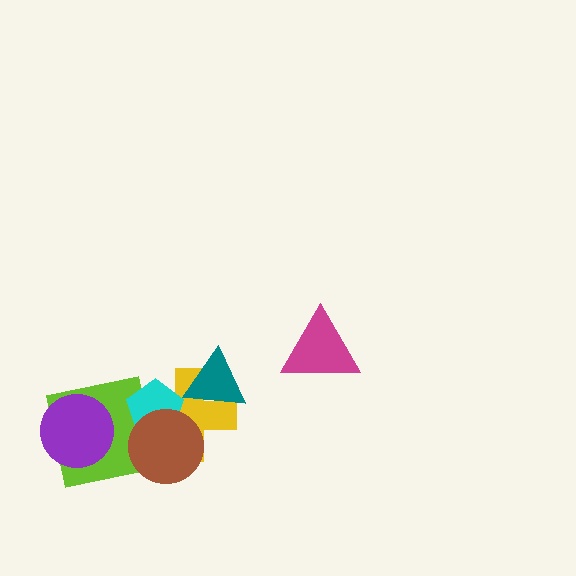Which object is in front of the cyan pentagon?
The brown circle is in front of the cyan pentagon.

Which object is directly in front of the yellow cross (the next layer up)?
The cyan pentagon is directly in front of the yellow cross.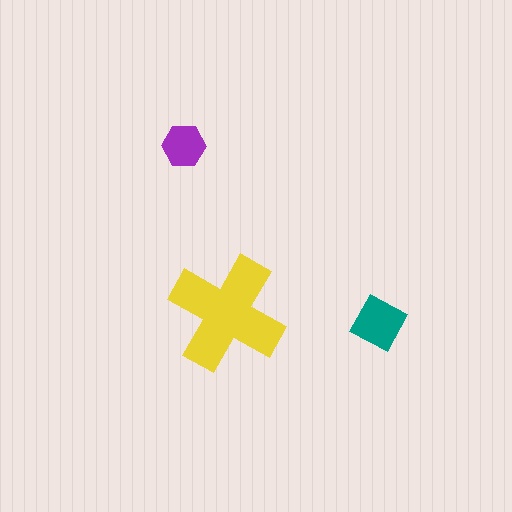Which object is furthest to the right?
The teal square is rightmost.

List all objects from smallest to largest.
The purple hexagon, the teal square, the yellow cross.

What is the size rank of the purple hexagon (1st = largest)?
3rd.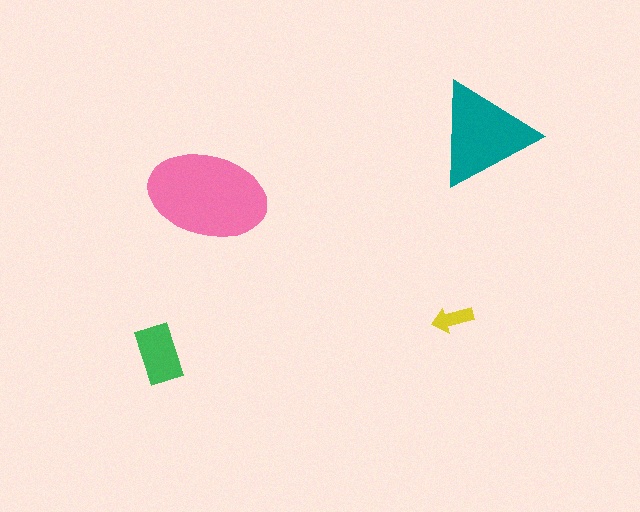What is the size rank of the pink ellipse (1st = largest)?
1st.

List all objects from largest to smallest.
The pink ellipse, the teal triangle, the green rectangle, the yellow arrow.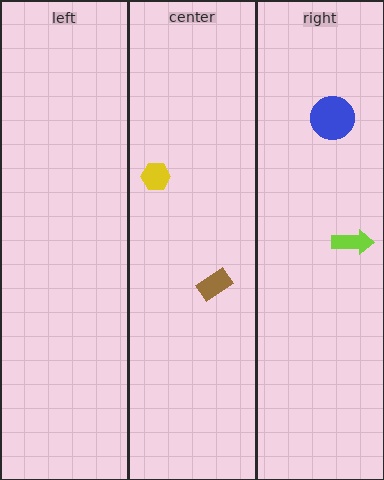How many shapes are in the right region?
2.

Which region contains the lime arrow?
The right region.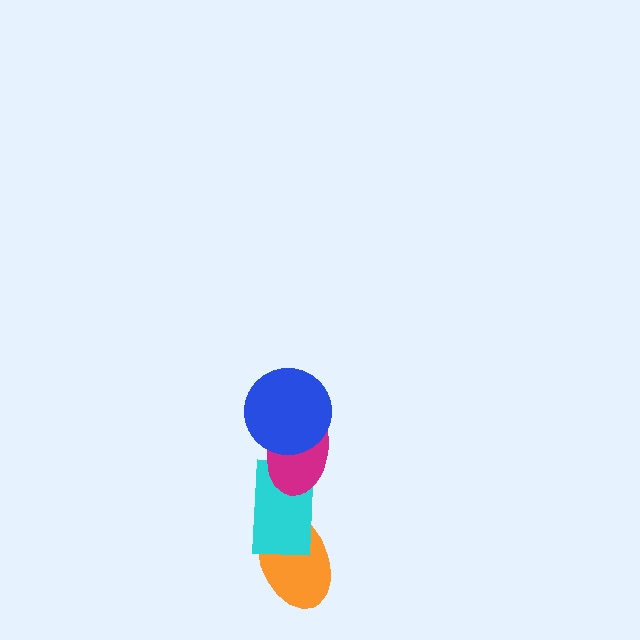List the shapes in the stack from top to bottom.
From top to bottom: the blue circle, the magenta ellipse, the cyan rectangle, the orange ellipse.